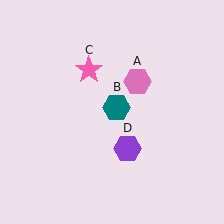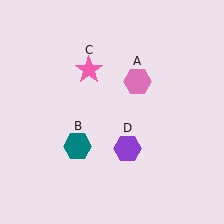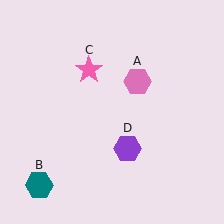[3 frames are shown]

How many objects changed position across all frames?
1 object changed position: teal hexagon (object B).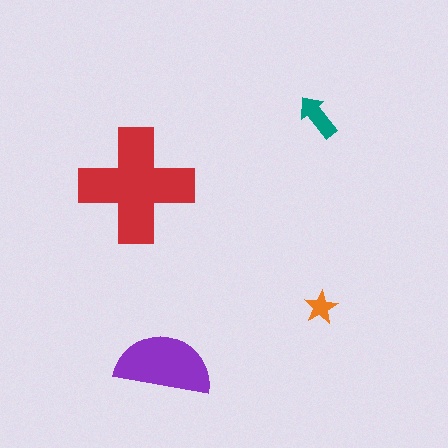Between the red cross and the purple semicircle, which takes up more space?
The red cross.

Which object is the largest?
The red cross.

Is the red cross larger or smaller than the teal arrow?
Larger.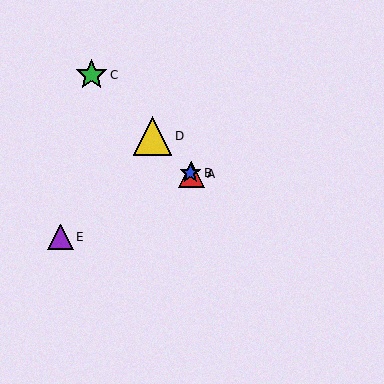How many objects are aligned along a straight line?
4 objects (A, B, C, D) are aligned along a straight line.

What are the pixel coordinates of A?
Object A is at (192, 174).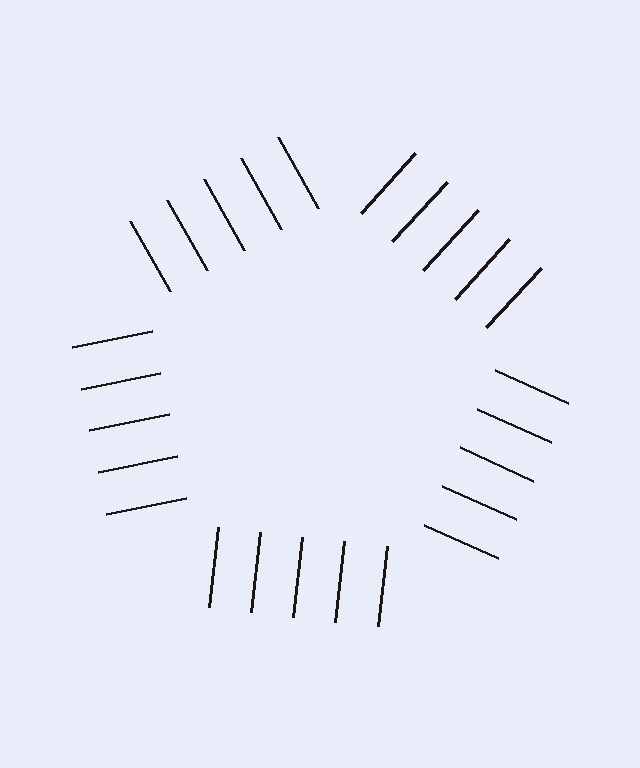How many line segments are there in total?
25 — 5 along each of the 5 edges.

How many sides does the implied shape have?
5 sides — the line-ends trace a pentagon.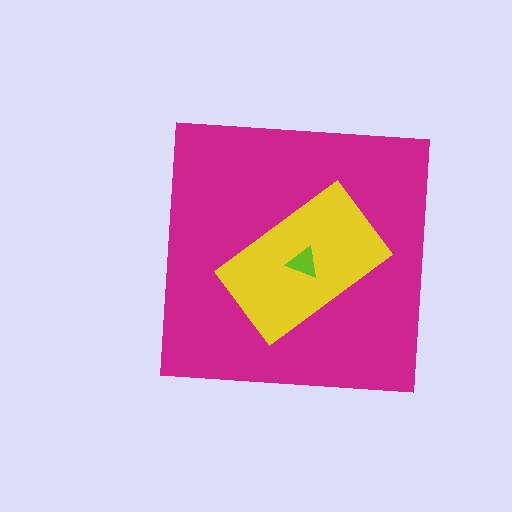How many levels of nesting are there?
3.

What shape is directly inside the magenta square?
The yellow rectangle.